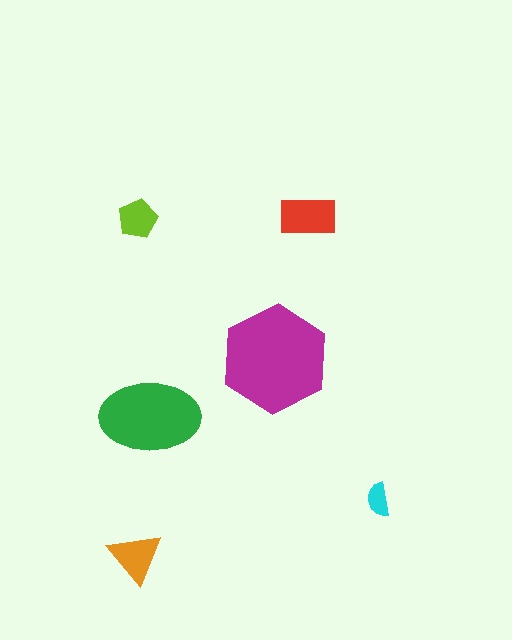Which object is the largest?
The magenta hexagon.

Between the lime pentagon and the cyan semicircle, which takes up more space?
The lime pentagon.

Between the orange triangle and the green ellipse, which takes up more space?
The green ellipse.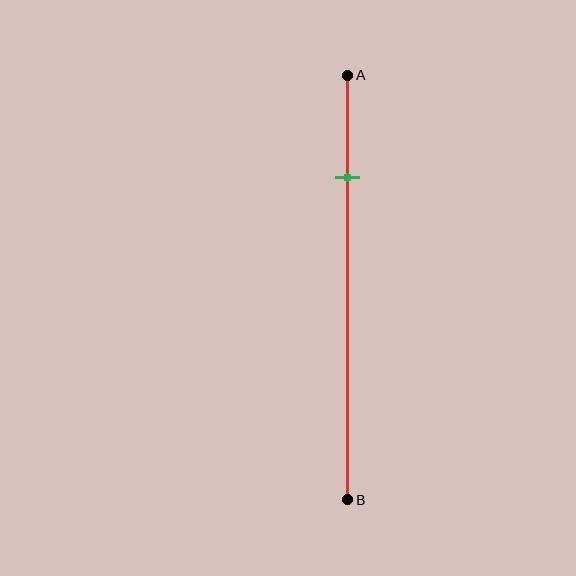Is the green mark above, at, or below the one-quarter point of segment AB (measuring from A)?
The green mark is approximately at the one-quarter point of segment AB.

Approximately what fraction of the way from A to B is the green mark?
The green mark is approximately 25% of the way from A to B.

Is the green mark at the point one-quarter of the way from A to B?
Yes, the mark is approximately at the one-quarter point.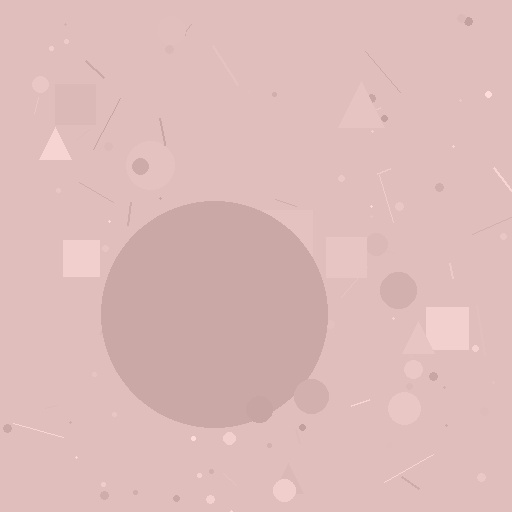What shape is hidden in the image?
A circle is hidden in the image.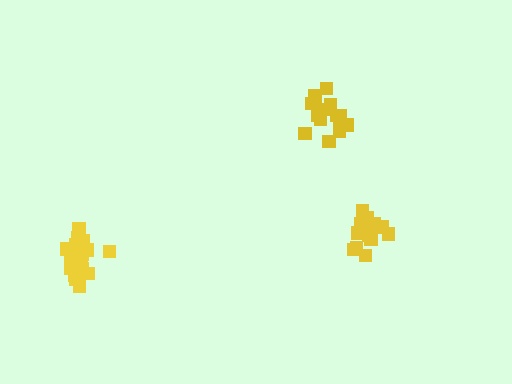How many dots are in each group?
Group 1: 14 dots, Group 2: 20 dots, Group 3: 17 dots (51 total).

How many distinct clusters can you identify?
There are 3 distinct clusters.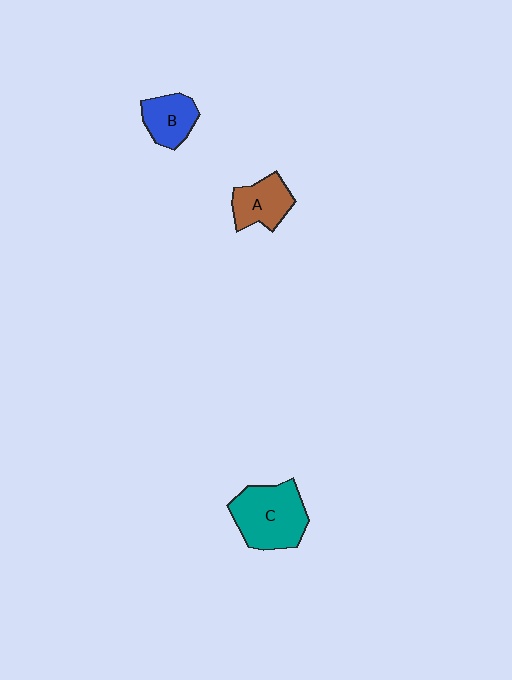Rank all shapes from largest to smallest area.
From largest to smallest: C (teal), A (brown), B (blue).